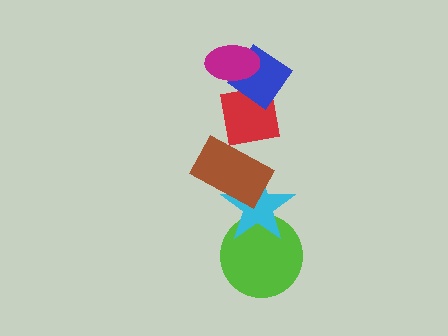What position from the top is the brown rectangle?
The brown rectangle is 4th from the top.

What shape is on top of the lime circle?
The cyan star is on top of the lime circle.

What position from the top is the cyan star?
The cyan star is 5th from the top.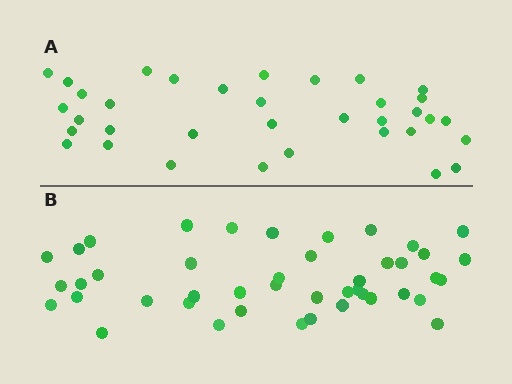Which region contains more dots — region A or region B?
Region B (the bottom region) has more dots.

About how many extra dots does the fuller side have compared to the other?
Region B has roughly 8 or so more dots than region A.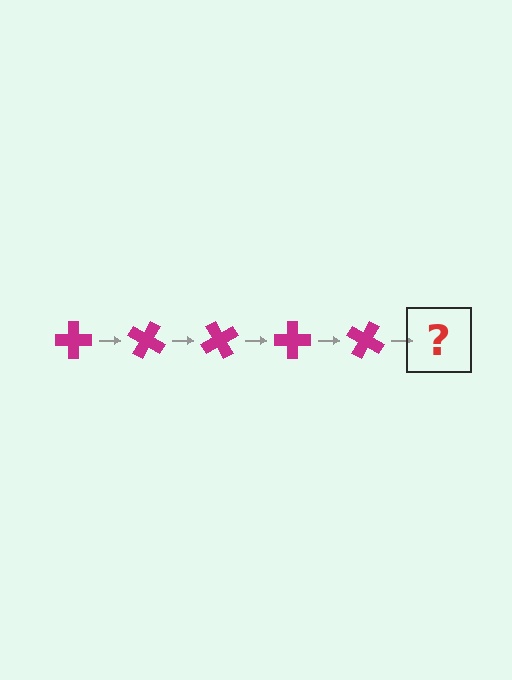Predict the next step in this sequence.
The next step is a magenta cross rotated 150 degrees.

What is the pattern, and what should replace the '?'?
The pattern is that the cross rotates 30 degrees each step. The '?' should be a magenta cross rotated 150 degrees.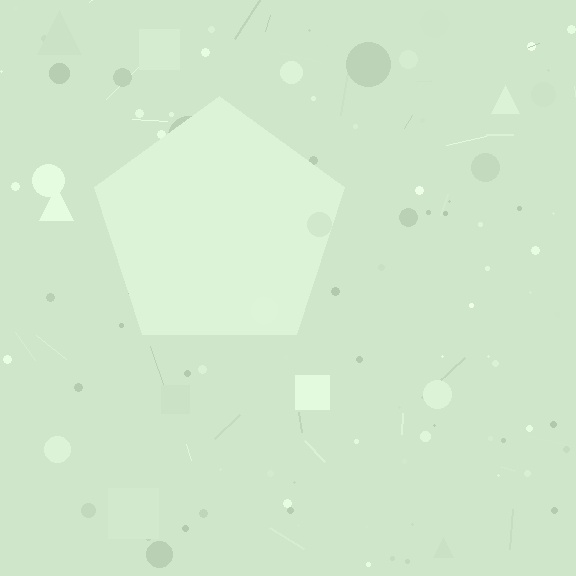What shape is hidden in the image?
A pentagon is hidden in the image.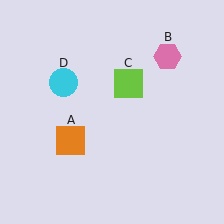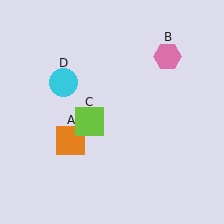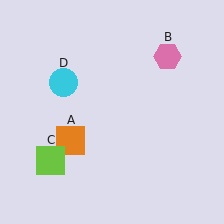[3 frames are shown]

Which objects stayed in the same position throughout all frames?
Orange square (object A) and pink hexagon (object B) and cyan circle (object D) remained stationary.